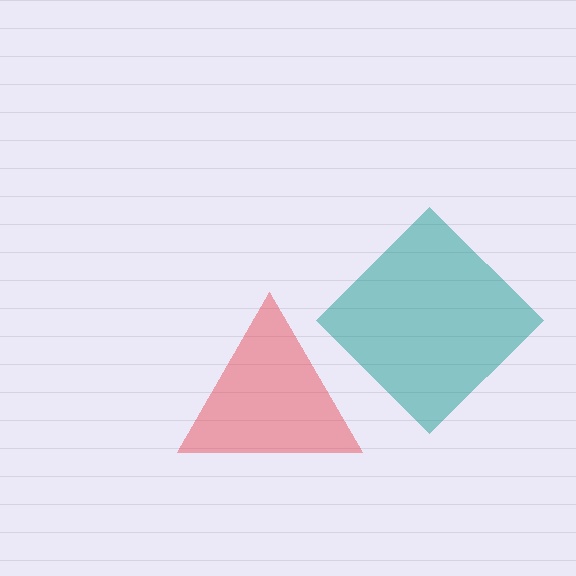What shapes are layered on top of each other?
The layered shapes are: a teal diamond, a red triangle.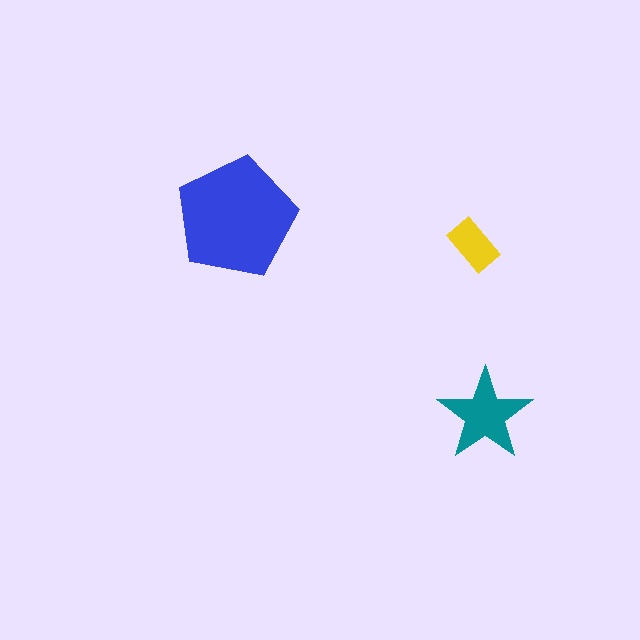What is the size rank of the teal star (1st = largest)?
2nd.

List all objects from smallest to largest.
The yellow rectangle, the teal star, the blue pentagon.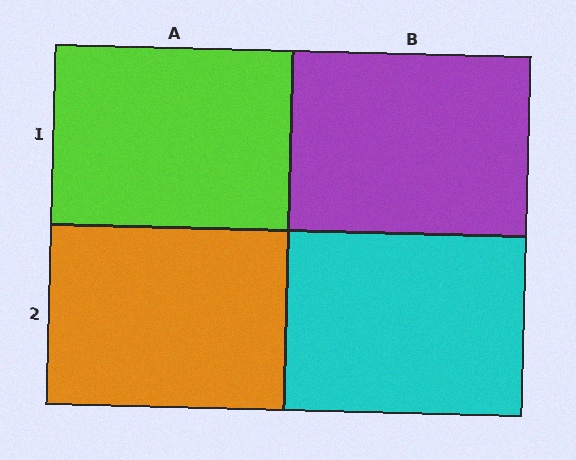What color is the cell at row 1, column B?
Purple.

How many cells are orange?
1 cell is orange.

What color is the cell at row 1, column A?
Lime.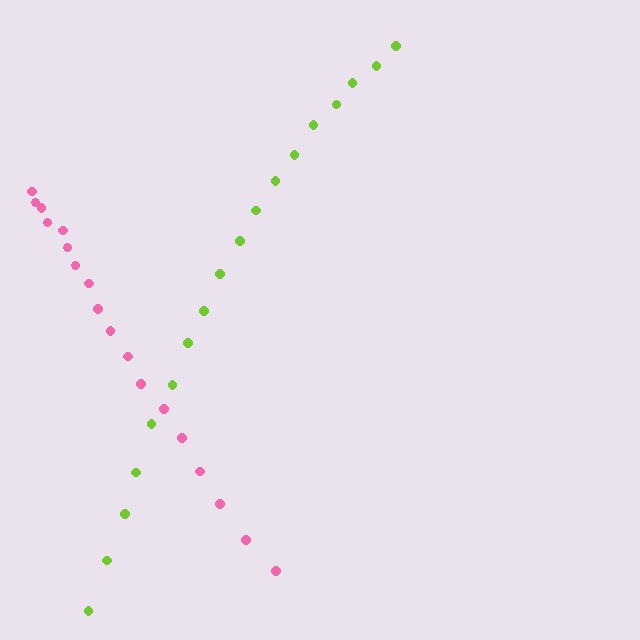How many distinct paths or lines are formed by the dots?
There are 2 distinct paths.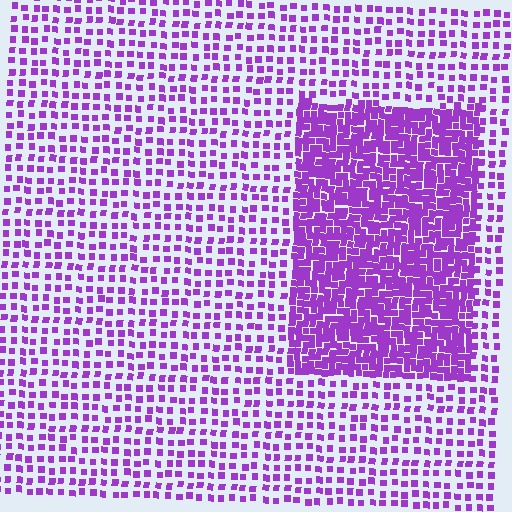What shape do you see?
I see a rectangle.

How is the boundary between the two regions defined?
The boundary is defined by a change in element density (approximately 2.5x ratio). All elements are the same color, size, and shape.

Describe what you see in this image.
The image contains small purple elements arranged at two different densities. A rectangle-shaped region is visible where the elements are more densely packed than the surrounding area.